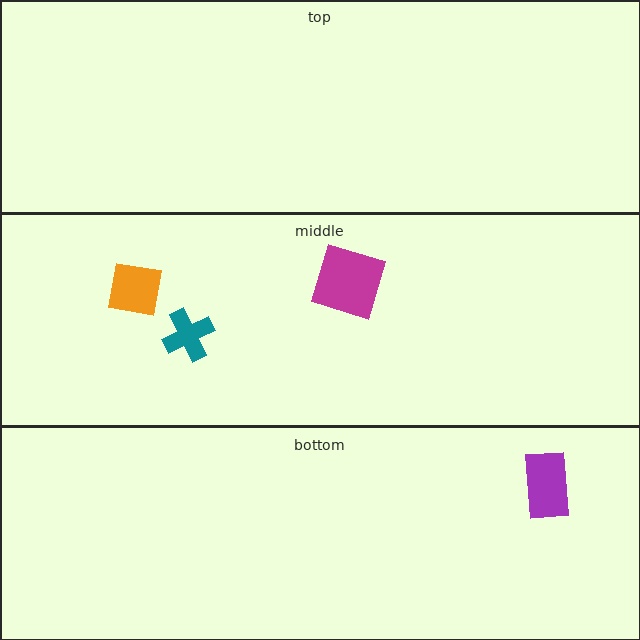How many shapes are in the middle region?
3.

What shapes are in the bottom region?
The purple rectangle.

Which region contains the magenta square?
The middle region.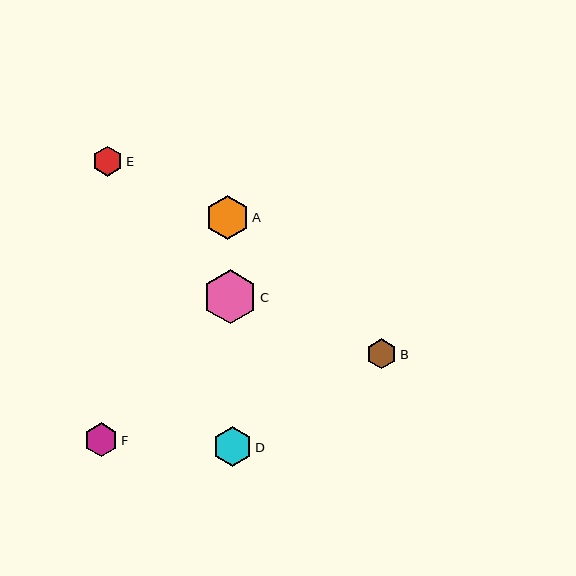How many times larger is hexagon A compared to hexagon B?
Hexagon A is approximately 1.5 times the size of hexagon B.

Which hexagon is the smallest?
Hexagon B is the smallest with a size of approximately 30 pixels.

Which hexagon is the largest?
Hexagon C is the largest with a size of approximately 54 pixels.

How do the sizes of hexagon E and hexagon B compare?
Hexagon E and hexagon B are approximately the same size.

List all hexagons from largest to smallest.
From largest to smallest: C, A, D, F, E, B.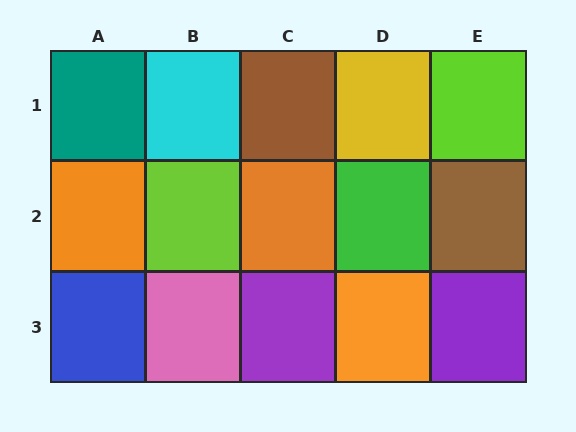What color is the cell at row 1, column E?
Lime.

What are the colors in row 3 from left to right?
Blue, pink, purple, orange, purple.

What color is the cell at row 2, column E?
Brown.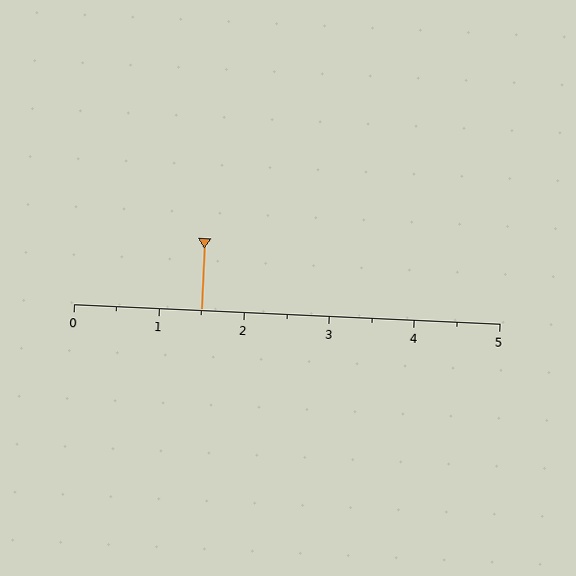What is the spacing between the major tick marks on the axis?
The major ticks are spaced 1 apart.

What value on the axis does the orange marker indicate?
The marker indicates approximately 1.5.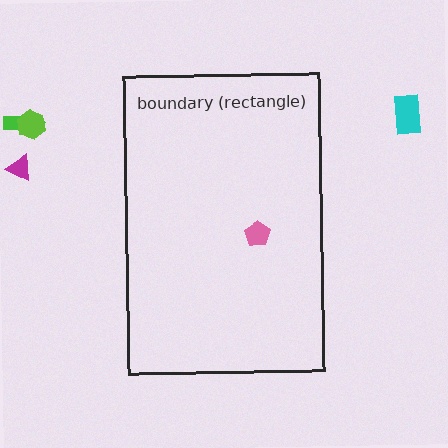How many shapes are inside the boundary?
1 inside, 4 outside.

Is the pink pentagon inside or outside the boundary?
Inside.